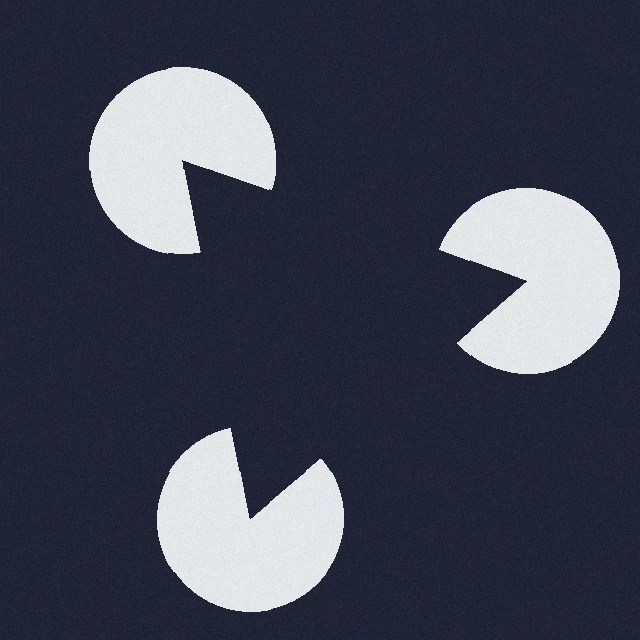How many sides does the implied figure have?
3 sides.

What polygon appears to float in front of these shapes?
An illusory triangle — its edges are inferred from the aligned wedge cuts in the pac-man discs, not physically drawn.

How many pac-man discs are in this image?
There are 3 — one at each vertex of the illusory triangle.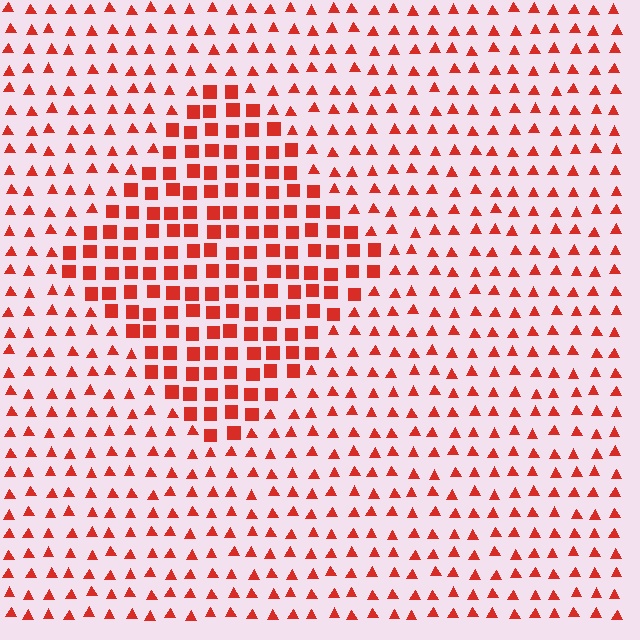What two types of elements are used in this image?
The image uses squares inside the diamond region and triangles outside it.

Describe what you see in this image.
The image is filled with small red elements arranged in a uniform grid. A diamond-shaped region contains squares, while the surrounding area contains triangles. The boundary is defined purely by the change in element shape.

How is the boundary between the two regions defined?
The boundary is defined by a change in element shape: squares inside vs. triangles outside. All elements share the same color and spacing.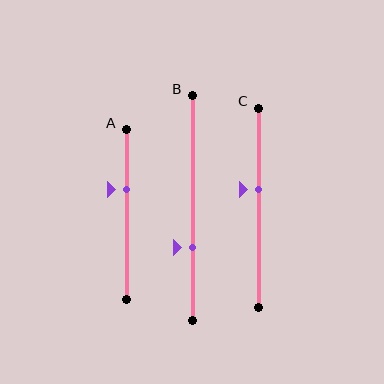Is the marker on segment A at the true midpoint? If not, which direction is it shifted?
No, the marker on segment A is shifted upward by about 15% of the segment length.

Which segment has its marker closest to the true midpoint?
Segment C has its marker closest to the true midpoint.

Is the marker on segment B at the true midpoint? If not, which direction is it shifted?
No, the marker on segment B is shifted downward by about 17% of the segment length.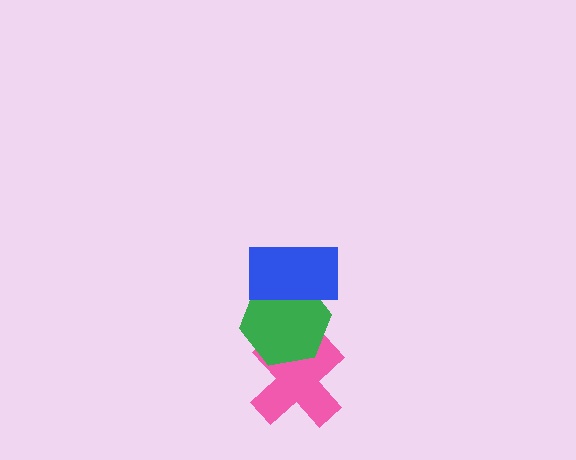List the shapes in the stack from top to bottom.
From top to bottom: the blue rectangle, the green hexagon, the pink cross.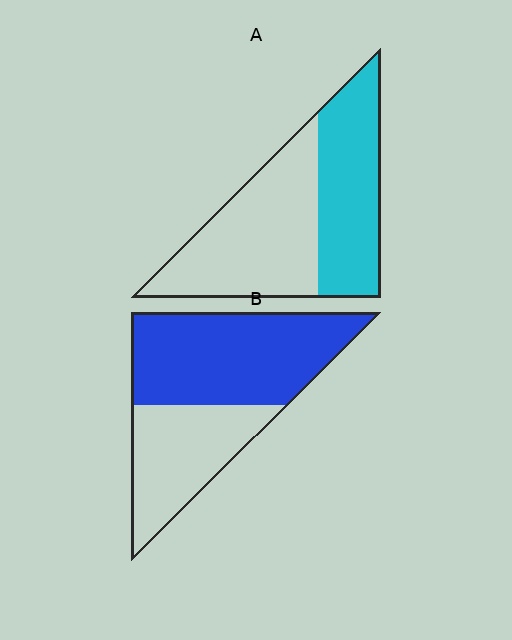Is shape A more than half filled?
No.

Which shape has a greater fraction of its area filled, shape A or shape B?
Shape B.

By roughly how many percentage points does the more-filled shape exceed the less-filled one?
By roughly 15 percentage points (B over A).